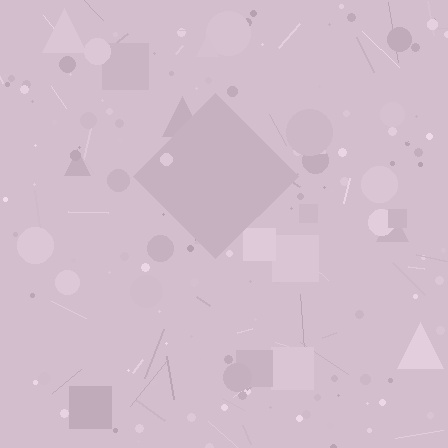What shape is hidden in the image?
A diamond is hidden in the image.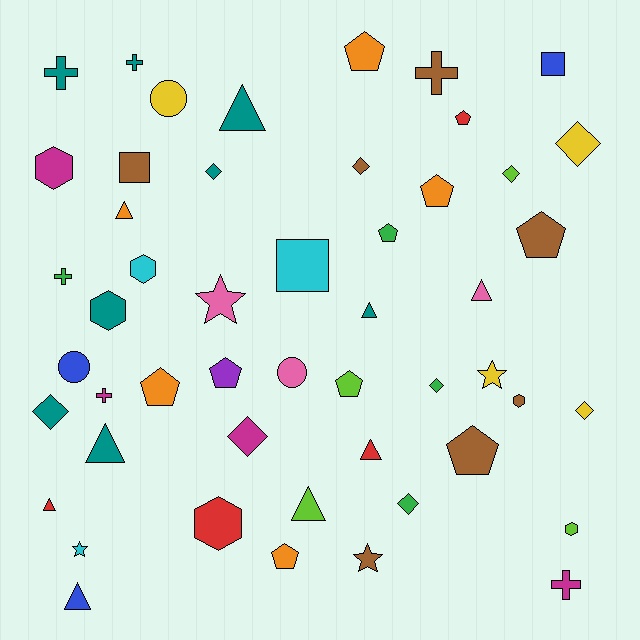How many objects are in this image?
There are 50 objects.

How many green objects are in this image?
There are 4 green objects.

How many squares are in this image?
There are 3 squares.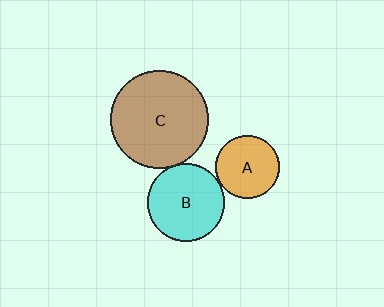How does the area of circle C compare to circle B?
Approximately 1.6 times.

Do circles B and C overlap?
Yes.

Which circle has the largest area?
Circle C (brown).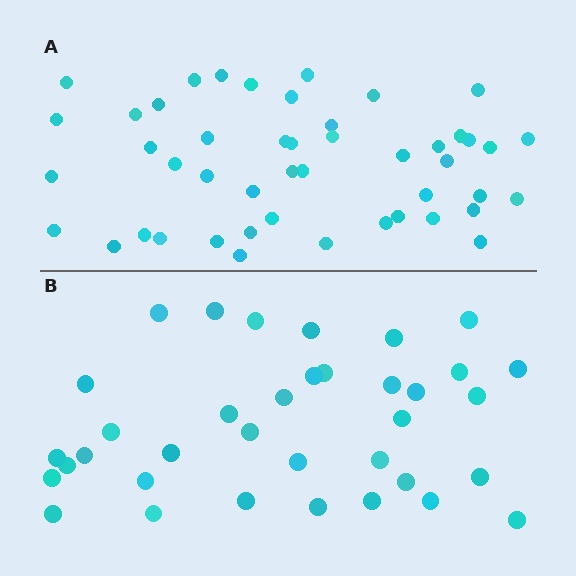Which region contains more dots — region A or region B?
Region A (the top region) has more dots.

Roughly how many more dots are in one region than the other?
Region A has roughly 12 or so more dots than region B.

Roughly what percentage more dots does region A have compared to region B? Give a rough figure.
About 30% more.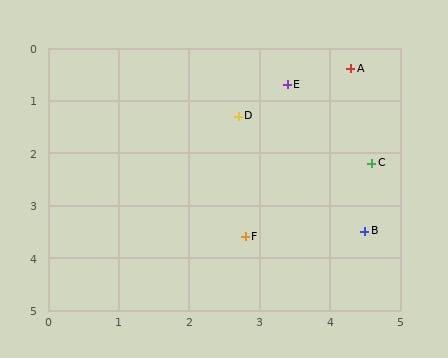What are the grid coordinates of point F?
Point F is at approximately (2.8, 3.6).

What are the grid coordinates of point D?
Point D is at approximately (2.7, 1.3).